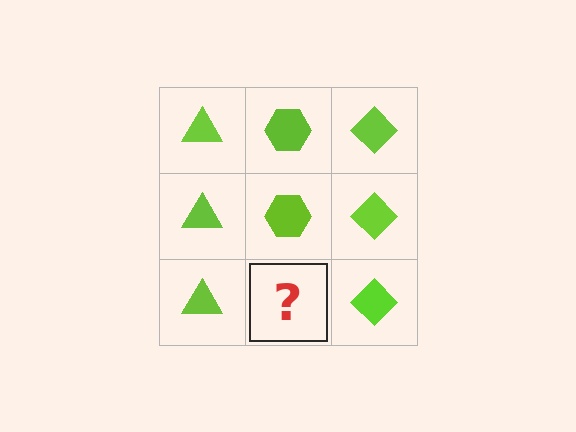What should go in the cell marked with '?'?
The missing cell should contain a lime hexagon.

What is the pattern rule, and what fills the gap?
The rule is that each column has a consistent shape. The gap should be filled with a lime hexagon.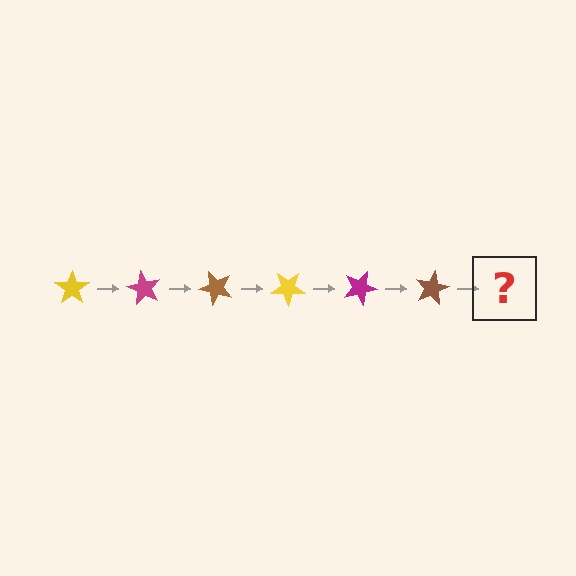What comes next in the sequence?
The next element should be a yellow star, rotated 360 degrees from the start.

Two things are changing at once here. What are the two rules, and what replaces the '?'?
The two rules are that it rotates 60 degrees each step and the color cycles through yellow, magenta, and brown. The '?' should be a yellow star, rotated 360 degrees from the start.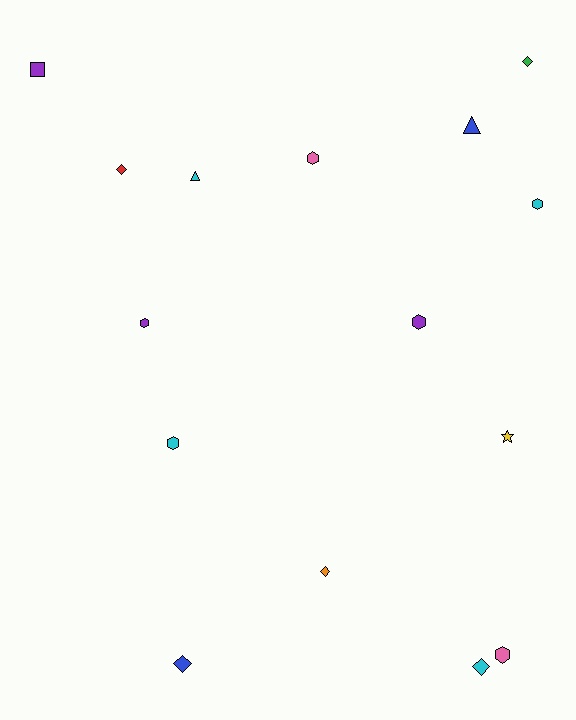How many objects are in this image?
There are 15 objects.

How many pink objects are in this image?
There are 2 pink objects.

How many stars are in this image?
There is 1 star.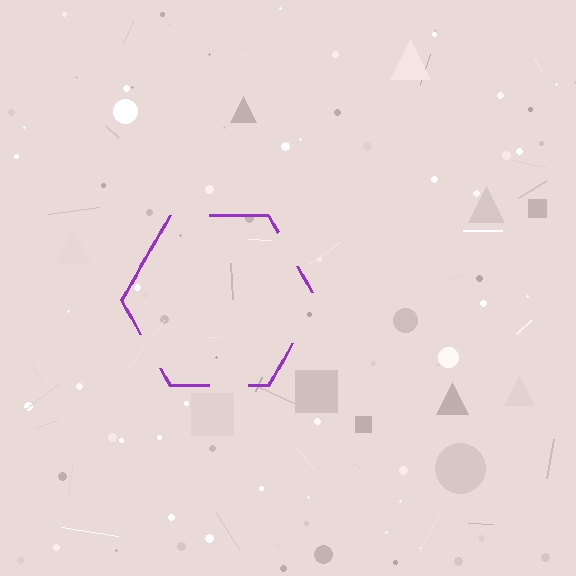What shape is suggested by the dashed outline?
The dashed outline suggests a hexagon.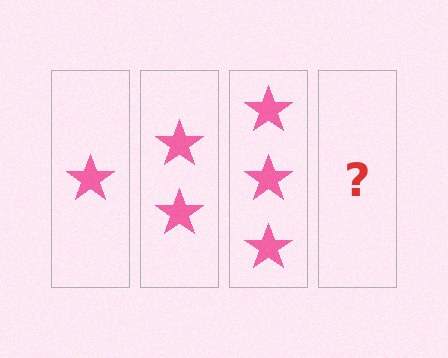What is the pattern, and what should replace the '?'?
The pattern is that each step adds one more star. The '?' should be 4 stars.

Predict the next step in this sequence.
The next step is 4 stars.